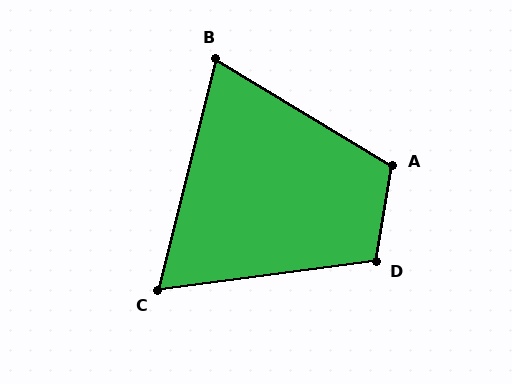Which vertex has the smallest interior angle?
C, at approximately 68 degrees.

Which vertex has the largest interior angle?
A, at approximately 112 degrees.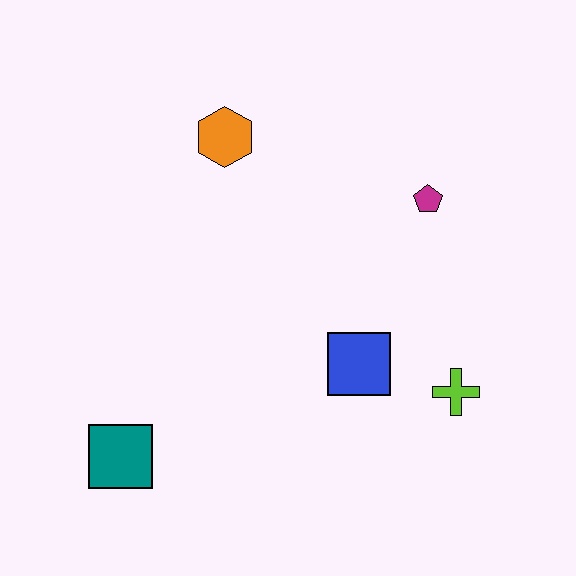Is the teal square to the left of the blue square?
Yes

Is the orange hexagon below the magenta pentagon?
No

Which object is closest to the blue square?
The lime cross is closest to the blue square.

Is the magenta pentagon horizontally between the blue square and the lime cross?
Yes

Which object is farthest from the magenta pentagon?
The teal square is farthest from the magenta pentagon.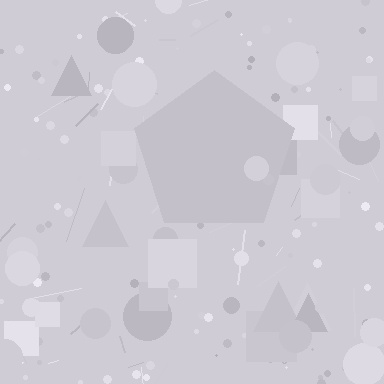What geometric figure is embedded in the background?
A pentagon is embedded in the background.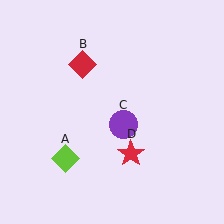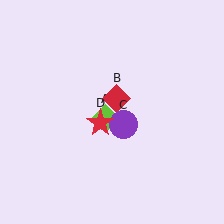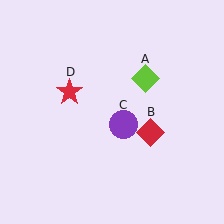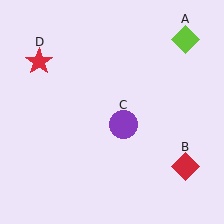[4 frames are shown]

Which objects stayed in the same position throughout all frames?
Purple circle (object C) remained stationary.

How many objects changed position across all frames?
3 objects changed position: lime diamond (object A), red diamond (object B), red star (object D).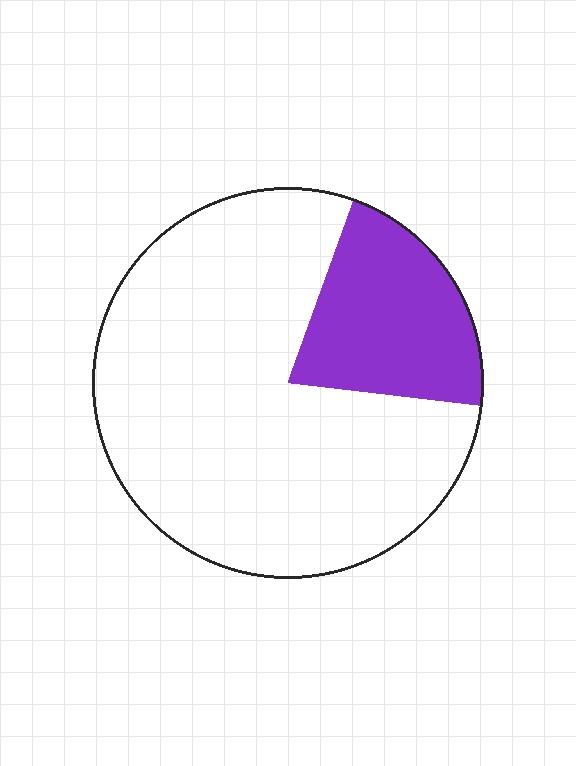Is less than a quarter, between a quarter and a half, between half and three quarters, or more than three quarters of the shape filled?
Less than a quarter.